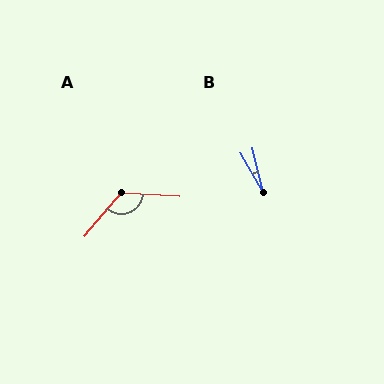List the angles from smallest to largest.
B (17°), A (127°).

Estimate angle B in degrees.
Approximately 17 degrees.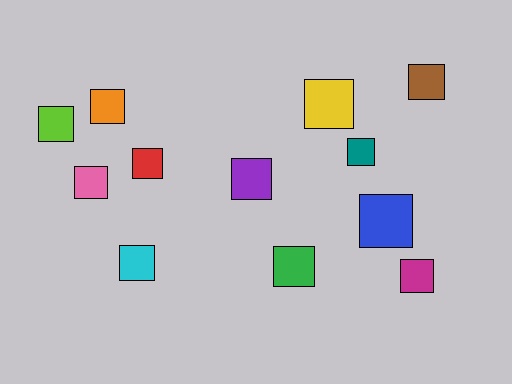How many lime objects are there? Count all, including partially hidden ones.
There is 1 lime object.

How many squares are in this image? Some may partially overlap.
There are 12 squares.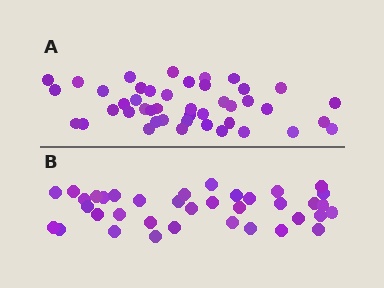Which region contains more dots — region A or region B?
Region A (the top region) has more dots.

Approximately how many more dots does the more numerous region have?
Region A has roughly 8 or so more dots than region B.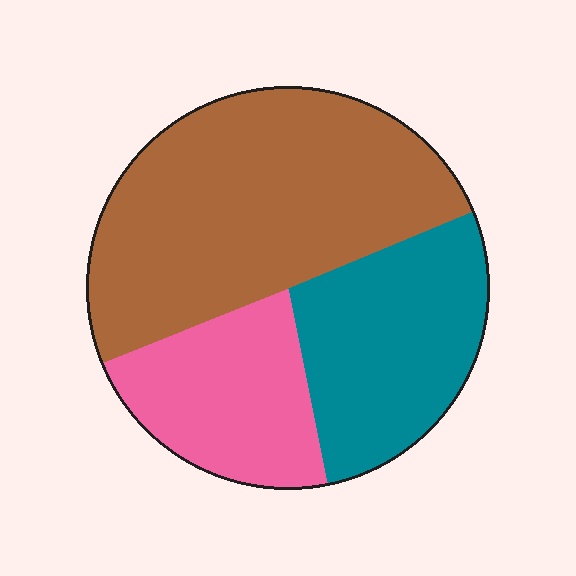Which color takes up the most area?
Brown, at roughly 50%.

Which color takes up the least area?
Pink, at roughly 20%.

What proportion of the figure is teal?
Teal takes up about one quarter (1/4) of the figure.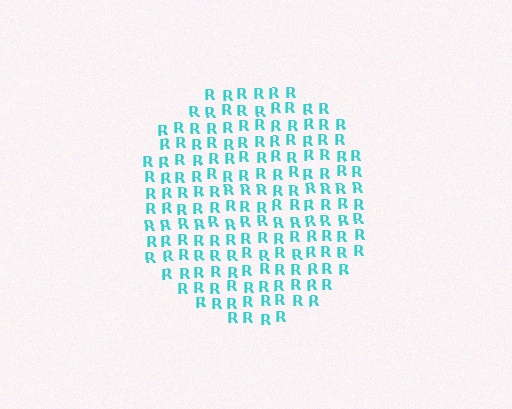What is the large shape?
The large shape is a circle.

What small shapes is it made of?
It is made of small letter R's.